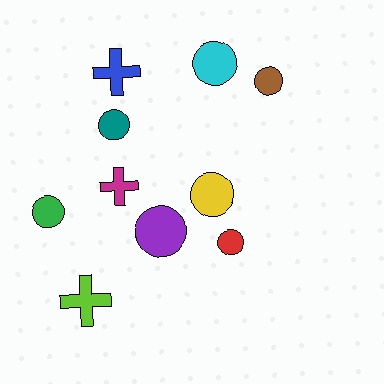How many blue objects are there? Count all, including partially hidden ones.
There is 1 blue object.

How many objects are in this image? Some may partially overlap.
There are 10 objects.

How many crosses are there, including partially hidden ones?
There are 3 crosses.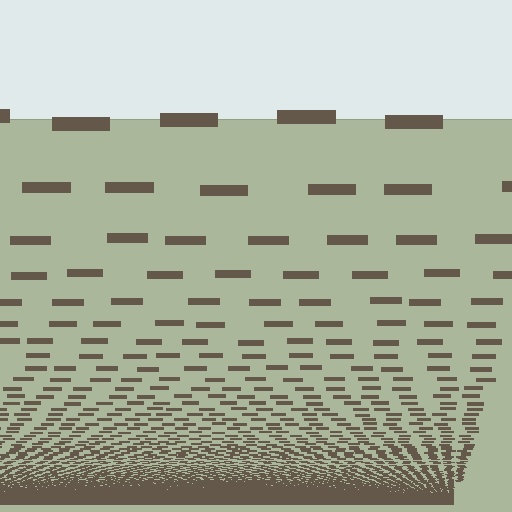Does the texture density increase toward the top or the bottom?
Density increases toward the bottom.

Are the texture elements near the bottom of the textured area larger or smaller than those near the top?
Smaller. The gradient is inverted — elements near the bottom are smaller and denser.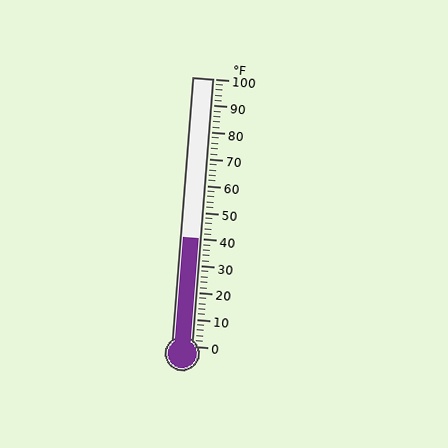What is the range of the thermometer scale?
The thermometer scale ranges from 0°F to 100°F.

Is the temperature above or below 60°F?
The temperature is below 60°F.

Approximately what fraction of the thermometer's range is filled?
The thermometer is filled to approximately 40% of its range.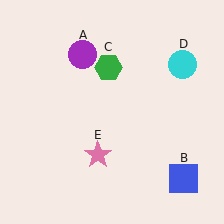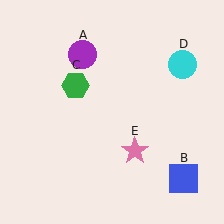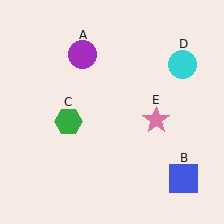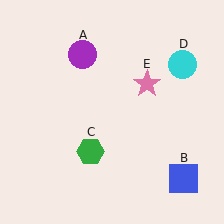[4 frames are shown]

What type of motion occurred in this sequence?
The green hexagon (object C), pink star (object E) rotated counterclockwise around the center of the scene.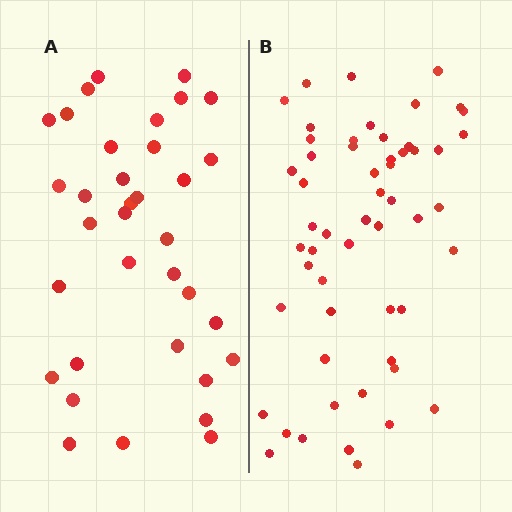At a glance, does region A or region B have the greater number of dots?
Region B (the right region) has more dots.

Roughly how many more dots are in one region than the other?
Region B has approximately 20 more dots than region A.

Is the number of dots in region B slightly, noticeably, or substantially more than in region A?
Region B has substantially more. The ratio is roughly 1.6 to 1.